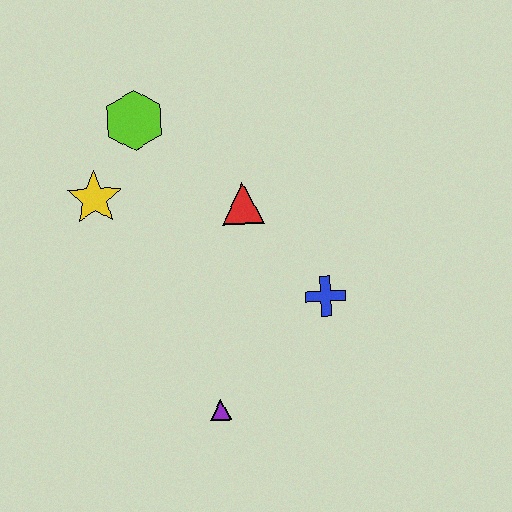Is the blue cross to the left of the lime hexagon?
No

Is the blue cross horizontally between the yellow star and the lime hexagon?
No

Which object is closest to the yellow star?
The lime hexagon is closest to the yellow star.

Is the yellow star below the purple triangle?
No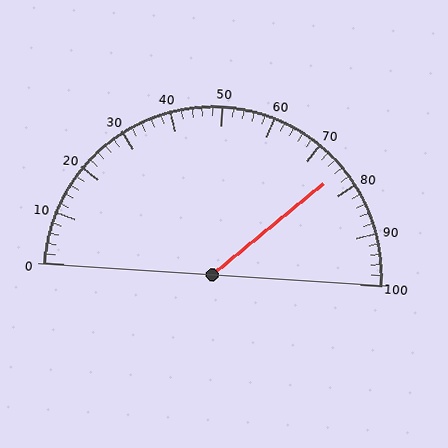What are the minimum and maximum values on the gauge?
The gauge ranges from 0 to 100.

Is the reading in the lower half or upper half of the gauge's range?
The reading is in the upper half of the range (0 to 100).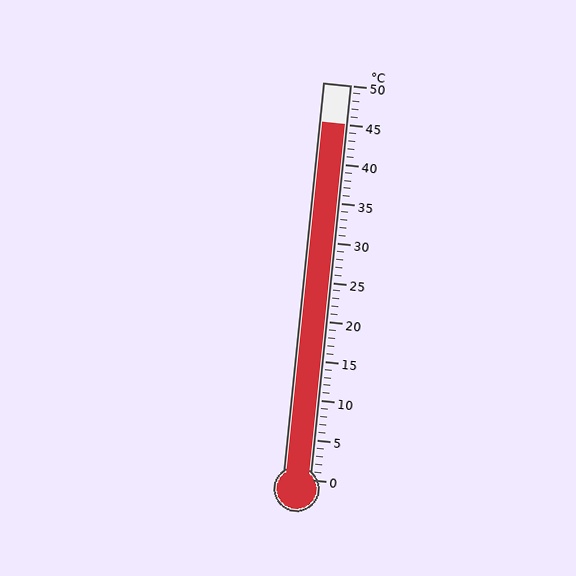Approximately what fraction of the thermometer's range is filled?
The thermometer is filled to approximately 90% of its range.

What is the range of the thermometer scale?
The thermometer scale ranges from 0°C to 50°C.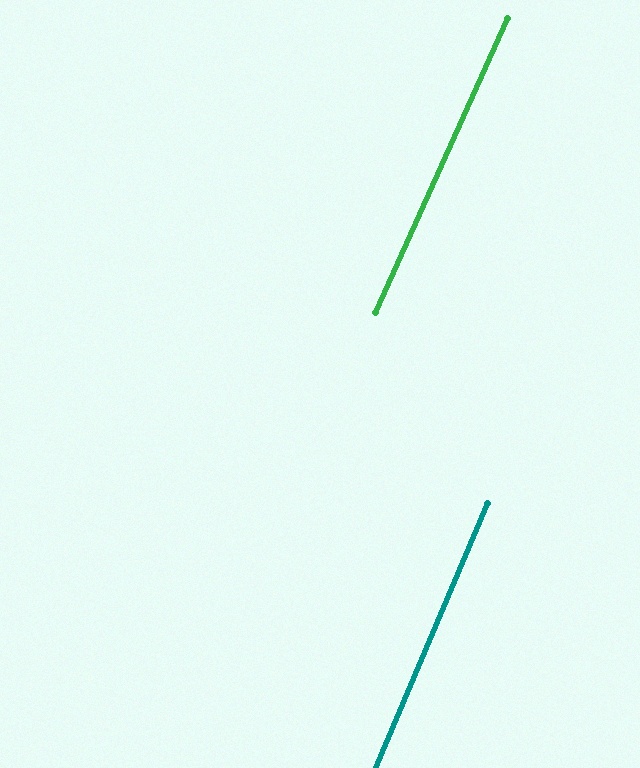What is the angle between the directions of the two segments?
Approximately 1 degree.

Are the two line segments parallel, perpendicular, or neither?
Parallel — their directions differ by only 1.2°.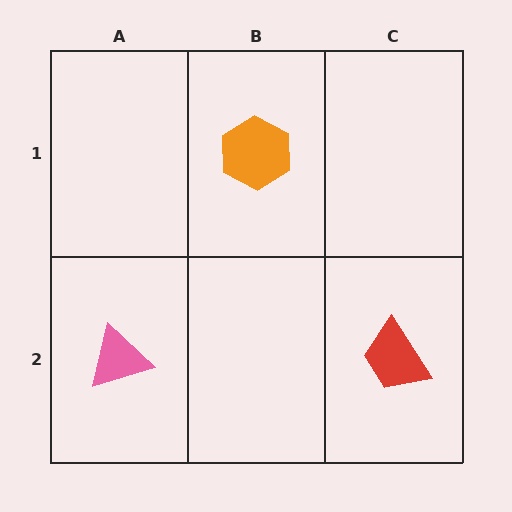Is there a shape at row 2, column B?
No, that cell is empty.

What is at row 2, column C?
A red trapezoid.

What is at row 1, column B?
An orange hexagon.